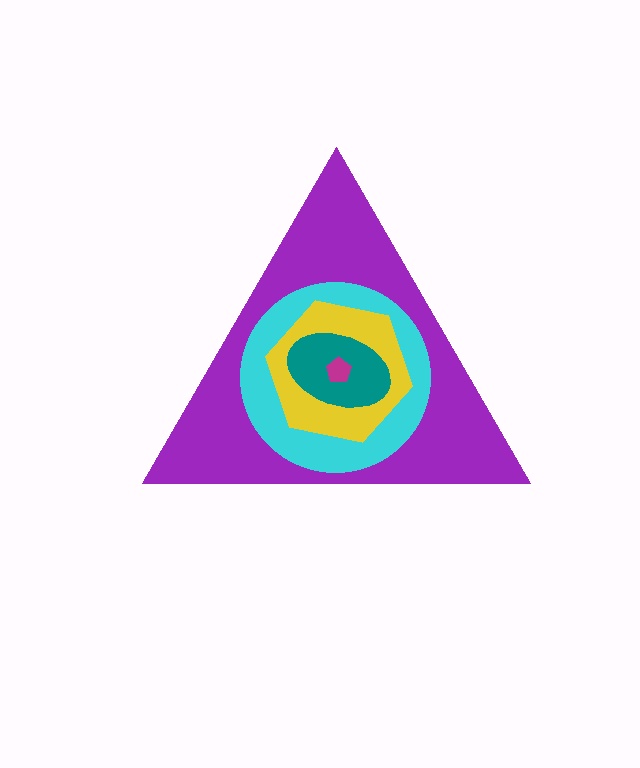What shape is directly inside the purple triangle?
The cyan circle.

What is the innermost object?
The magenta pentagon.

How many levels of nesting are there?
5.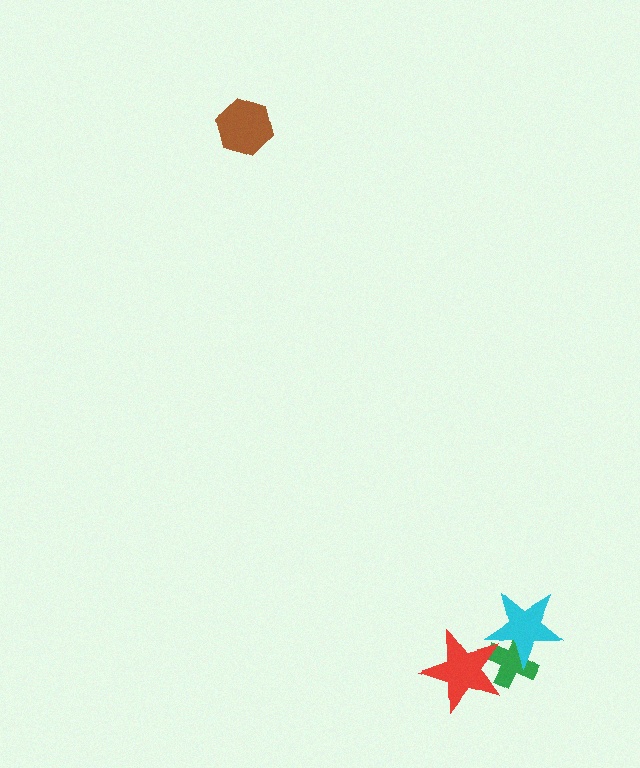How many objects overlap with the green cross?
2 objects overlap with the green cross.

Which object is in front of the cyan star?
The red star is in front of the cyan star.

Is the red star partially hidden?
No, no other shape covers it.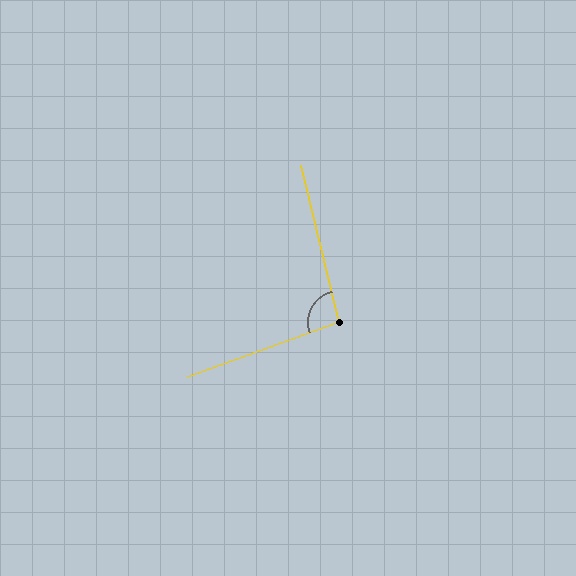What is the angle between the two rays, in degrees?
Approximately 96 degrees.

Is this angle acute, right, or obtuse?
It is obtuse.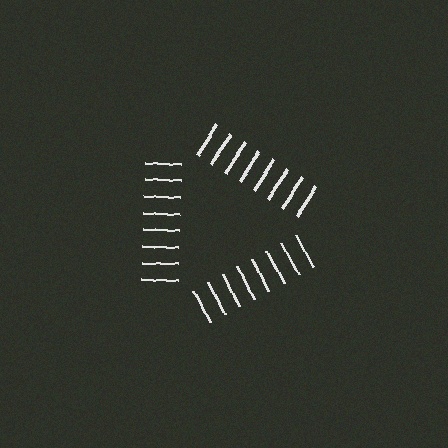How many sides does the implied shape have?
3 sides — the line-ends trace a triangle.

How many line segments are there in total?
24 — 8 along each of the 3 edges.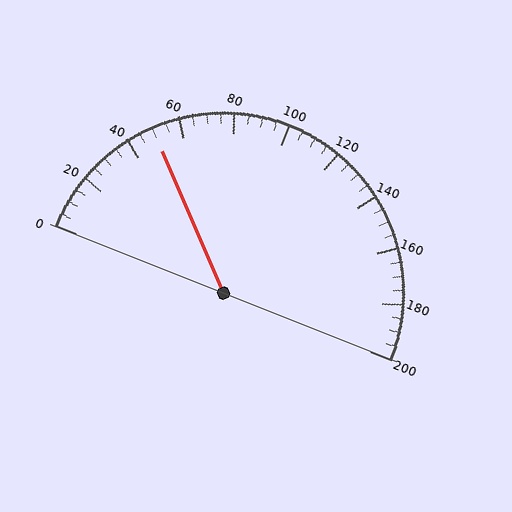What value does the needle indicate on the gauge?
The needle indicates approximately 50.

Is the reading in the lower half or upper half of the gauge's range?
The reading is in the lower half of the range (0 to 200).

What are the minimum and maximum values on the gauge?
The gauge ranges from 0 to 200.